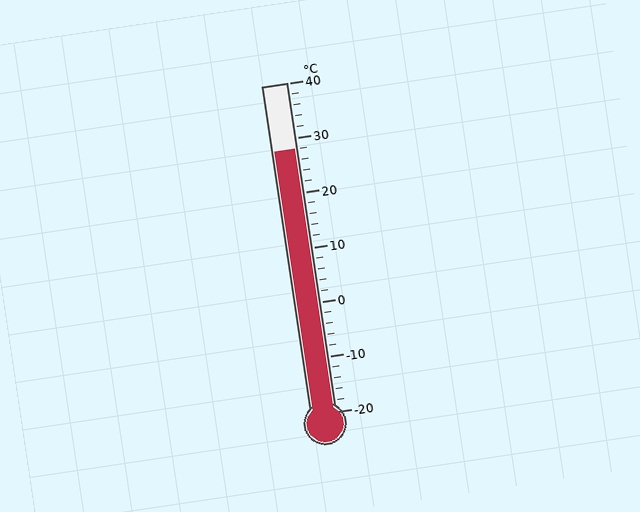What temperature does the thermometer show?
The thermometer shows approximately 28°C.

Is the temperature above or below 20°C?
The temperature is above 20°C.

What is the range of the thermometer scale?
The thermometer scale ranges from -20°C to 40°C.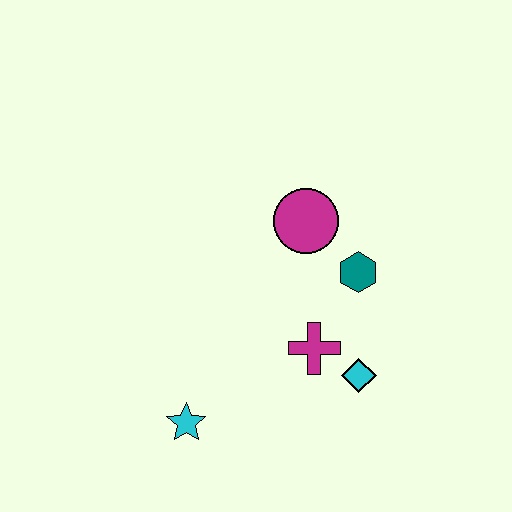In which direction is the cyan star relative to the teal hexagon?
The cyan star is to the left of the teal hexagon.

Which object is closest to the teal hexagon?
The magenta circle is closest to the teal hexagon.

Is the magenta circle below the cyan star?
No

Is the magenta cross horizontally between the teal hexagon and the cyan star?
Yes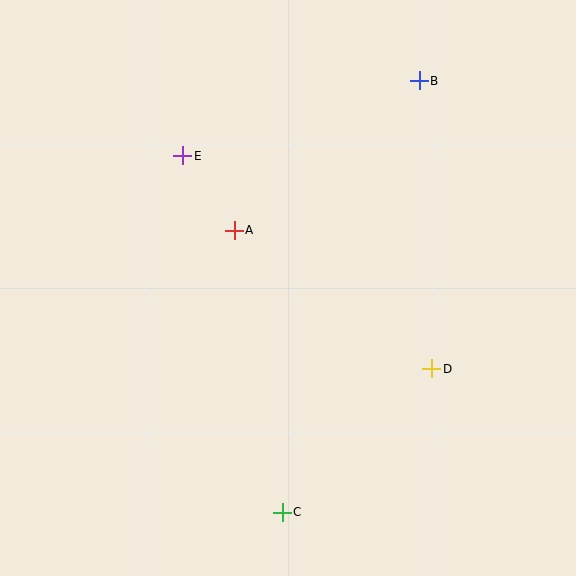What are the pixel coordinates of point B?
Point B is at (419, 81).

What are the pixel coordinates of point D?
Point D is at (432, 369).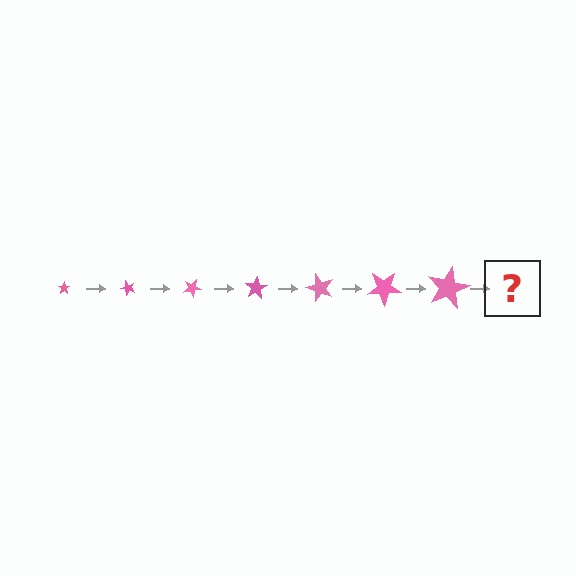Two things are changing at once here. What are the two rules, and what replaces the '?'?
The two rules are that the star grows larger each step and it rotates 50 degrees each step. The '?' should be a star, larger than the previous one and rotated 350 degrees from the start.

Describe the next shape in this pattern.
It should be a star, larger than the previous one and rotated 350 degrees from the start.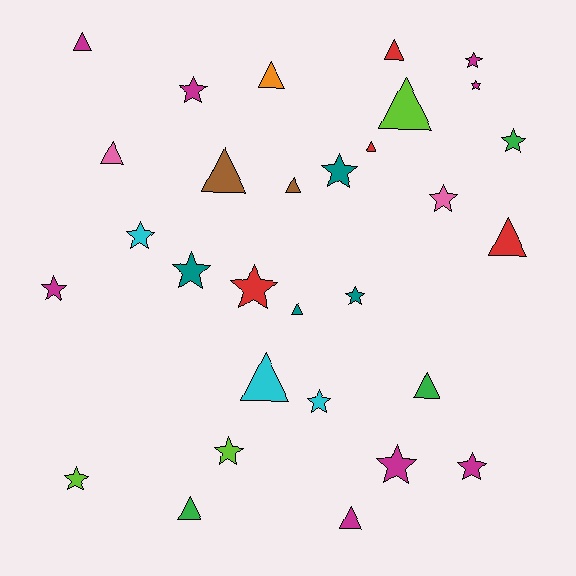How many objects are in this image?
There are 30 objects.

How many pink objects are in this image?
There are 2 pink objects.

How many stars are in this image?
There are 16 stars.